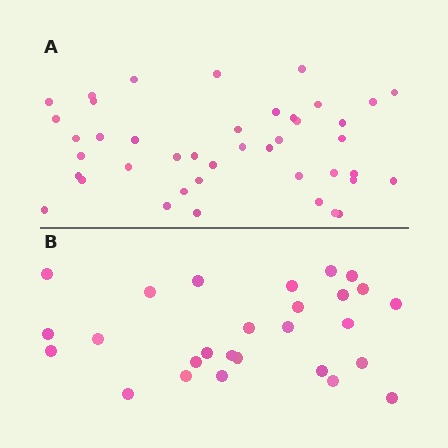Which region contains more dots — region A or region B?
Region A (the top region) has more dots.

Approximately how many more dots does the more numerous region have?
Region A has approximately 15 more dots than region B.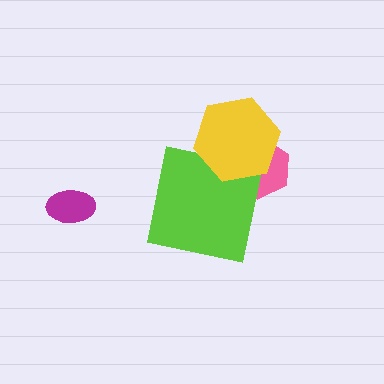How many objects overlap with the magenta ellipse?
0 objects overlap with the magenta ellipse.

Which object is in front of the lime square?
The yellow hexagon is in front of the lime square.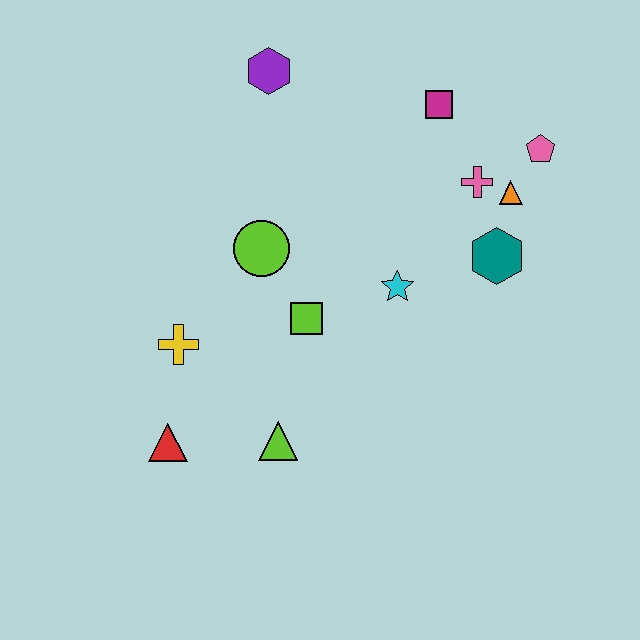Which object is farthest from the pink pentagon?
The red triangle is farthest from the pink pentagon.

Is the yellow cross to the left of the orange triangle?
Yes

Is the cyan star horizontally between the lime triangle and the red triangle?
No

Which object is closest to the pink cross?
The orange triangle is closest to the pink cross.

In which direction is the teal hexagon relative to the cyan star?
The teal hexagon is to the right of the cyan star.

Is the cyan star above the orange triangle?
No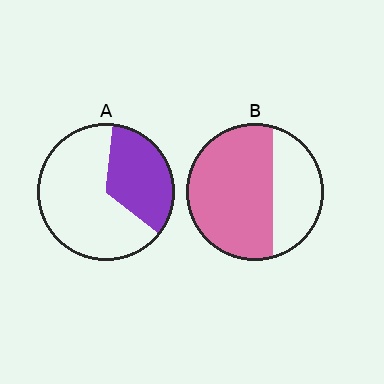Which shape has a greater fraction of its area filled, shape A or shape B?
Shape B.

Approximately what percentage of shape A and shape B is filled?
A is approximately 35% and B is approximately 65%.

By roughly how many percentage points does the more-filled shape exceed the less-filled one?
By roughly 30 percentage points (B over A).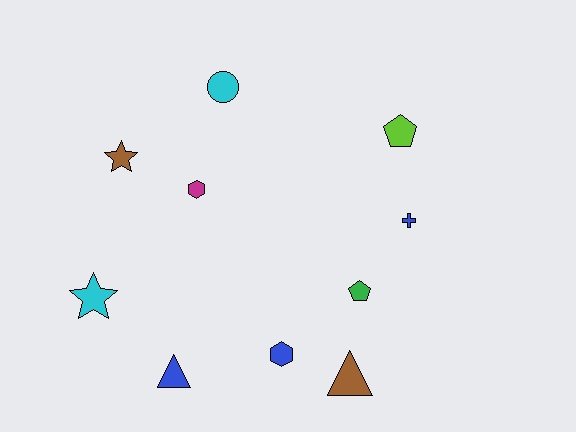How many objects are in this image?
There are 10 objects.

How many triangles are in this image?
There are 2 triangles.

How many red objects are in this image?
There are no red objects.